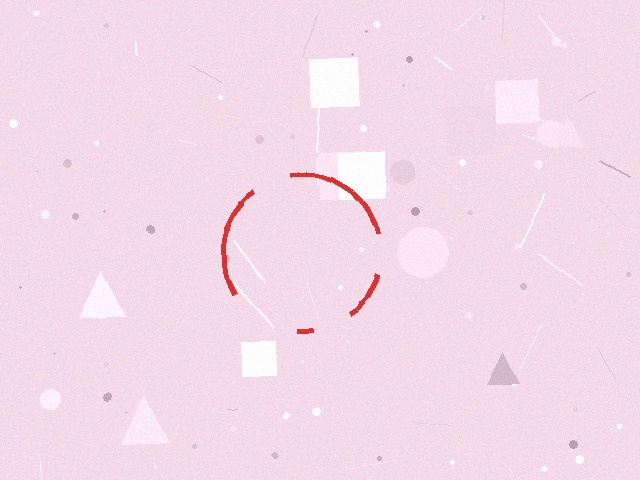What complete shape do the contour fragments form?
The contour fragments form a circle.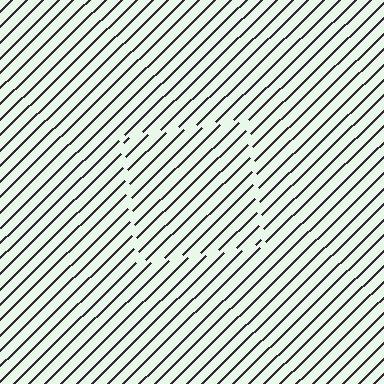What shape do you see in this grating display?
An illusory square. The interior of the shape contains the same grating, shifted by half a period — the contour is defined by the phase discontinuity where line-ends from the inner and outer gratings abut.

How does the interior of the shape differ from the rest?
The interior of the shape contains the same grating, shifted by half a period — the contour is defined by the phase discontinuity where line-ends from the inner and outer gratings abut.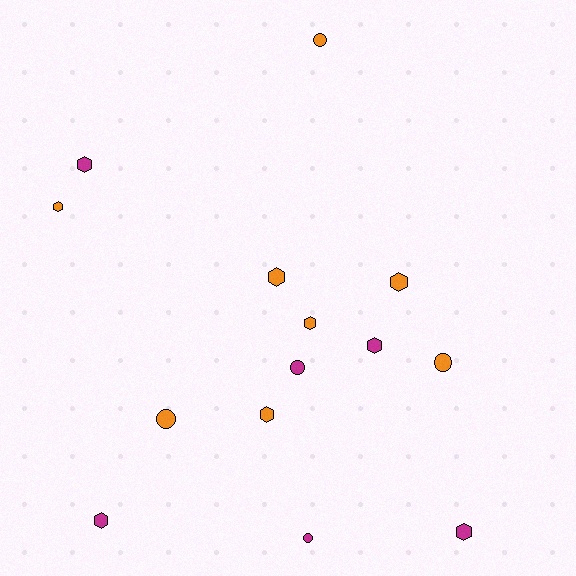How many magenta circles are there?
There are 2 magenta circles.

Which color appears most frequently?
Orange, with 8 objects.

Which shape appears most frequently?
Hexagon, with 9 objects.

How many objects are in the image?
There are 14 objects.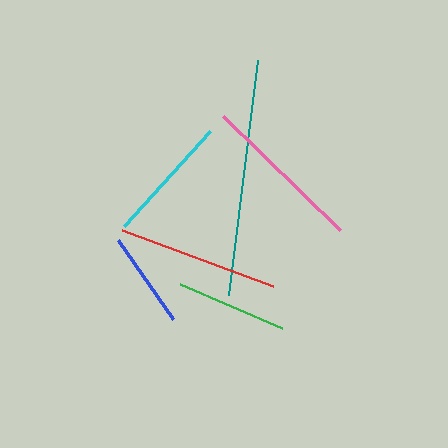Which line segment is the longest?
The teal line is the longest at approximately 237 pixels.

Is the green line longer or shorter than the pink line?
The pink line is longer than the green line.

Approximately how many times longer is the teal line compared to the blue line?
The teal line is approximately 2.5 times the length of the blue line.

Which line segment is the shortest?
The blue line is the shortest at approximately 97 pixels.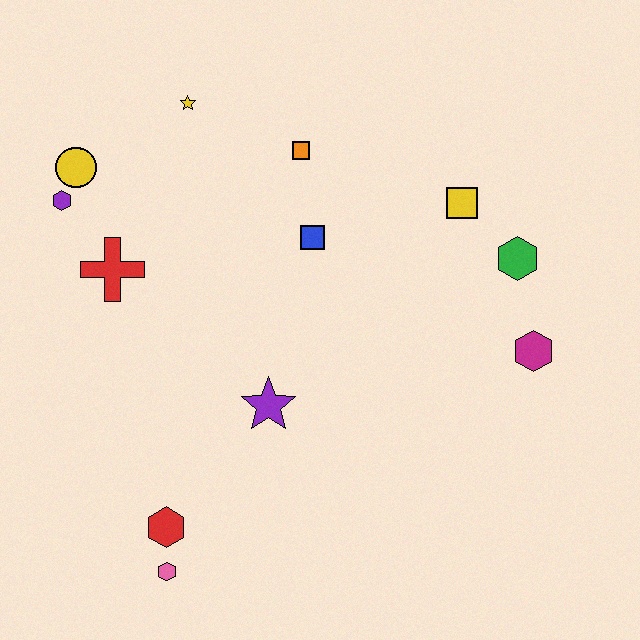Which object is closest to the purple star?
The red hexagon is closest to the purple star.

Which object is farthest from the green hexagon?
The pink hexagon is farthest from the green hexagon.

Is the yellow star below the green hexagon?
No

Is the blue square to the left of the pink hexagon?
No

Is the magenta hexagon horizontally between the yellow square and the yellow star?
No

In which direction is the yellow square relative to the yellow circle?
The yellow square is to the right of the yellow circle.